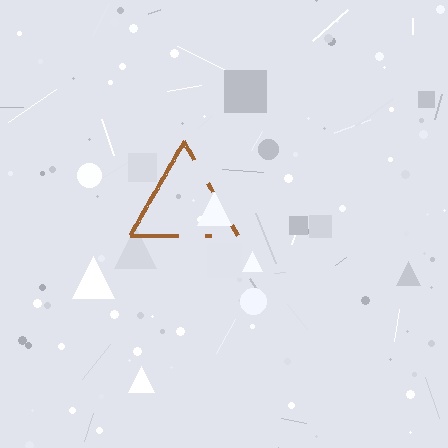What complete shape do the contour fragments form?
The contour fragments form a triangle.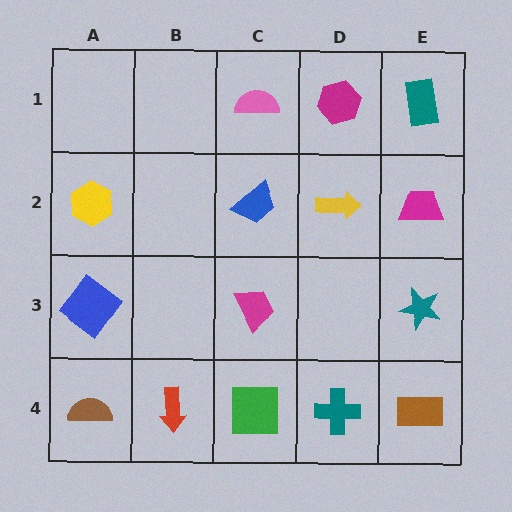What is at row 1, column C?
A pink semicircle.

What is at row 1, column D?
A magenta hexagon.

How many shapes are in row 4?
5 shapes.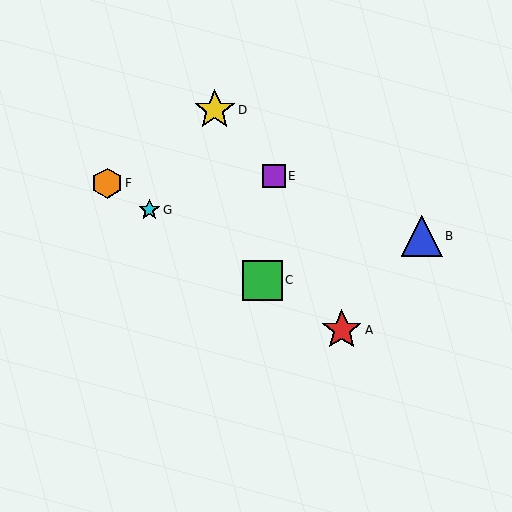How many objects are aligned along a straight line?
4 objects (A, C, F, G) are aligned along a straight line.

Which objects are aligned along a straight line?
Objects A, C, F, G are aligned along a straight line.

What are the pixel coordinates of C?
Object C is at (262, 280).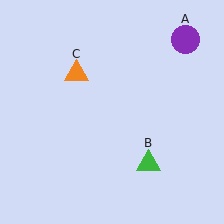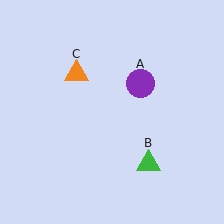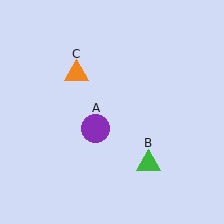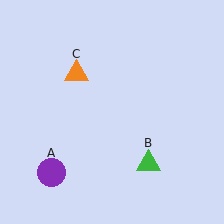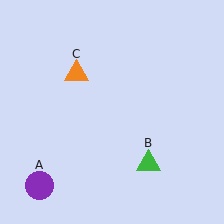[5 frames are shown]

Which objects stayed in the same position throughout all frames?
Green triangle (object B) and orange triangle (object C) remained stationary.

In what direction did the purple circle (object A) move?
The purple circle (object A) moved down and to the left.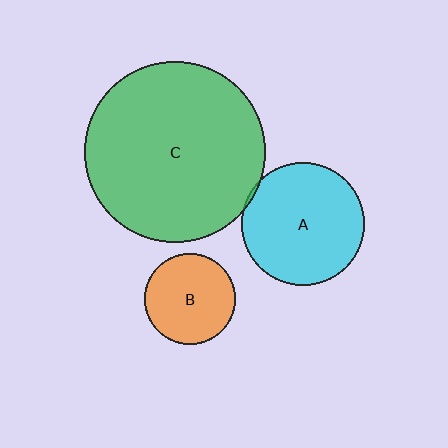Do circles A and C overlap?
Yes.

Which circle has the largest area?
Circle C (green).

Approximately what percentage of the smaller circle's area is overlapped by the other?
Approximately 5%.